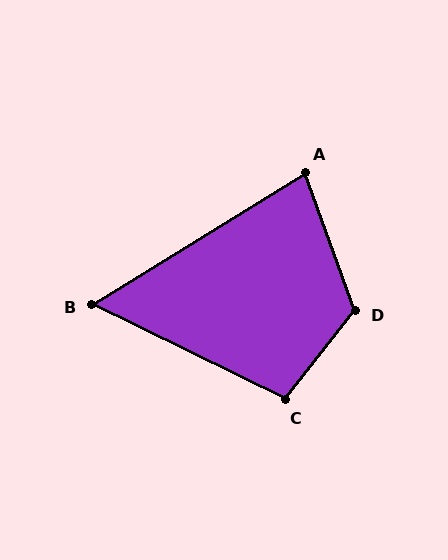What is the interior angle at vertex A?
Approximately 78 degrees (acute).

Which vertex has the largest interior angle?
D, at approximately 122 degrees.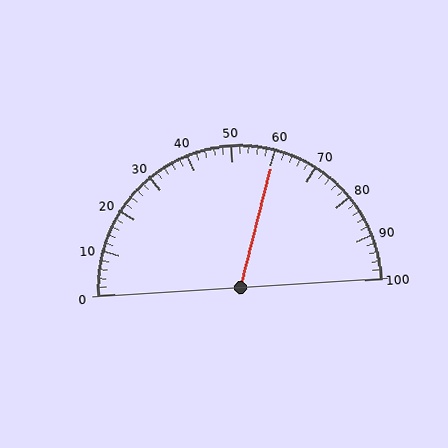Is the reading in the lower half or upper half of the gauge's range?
The reading is in the upper half of the range (0 to 100).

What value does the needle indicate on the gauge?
The needle indicates approximately 60.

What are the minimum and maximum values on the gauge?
The gauge ranges from 0 to 100.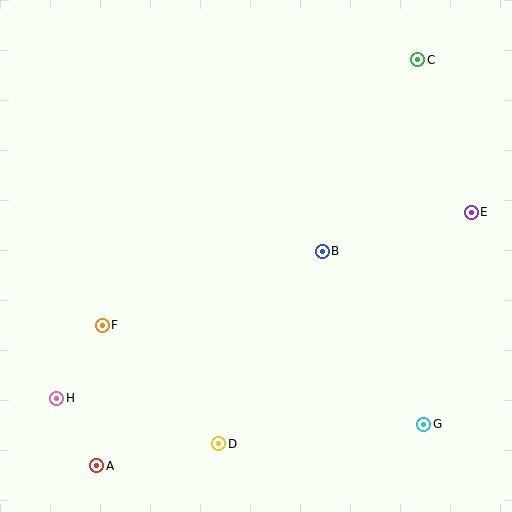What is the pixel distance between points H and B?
The distance between H and B is 304 pixels.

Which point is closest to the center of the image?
Point B at (322, 251) is closest to the center.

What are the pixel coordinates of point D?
Point D is at (219, 444).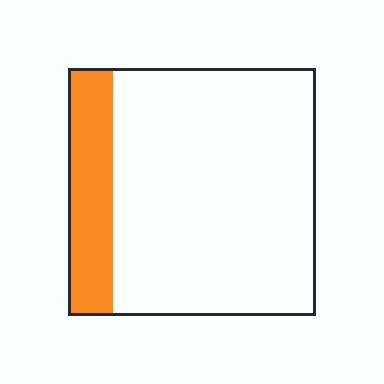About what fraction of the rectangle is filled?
About one sixth (1/6).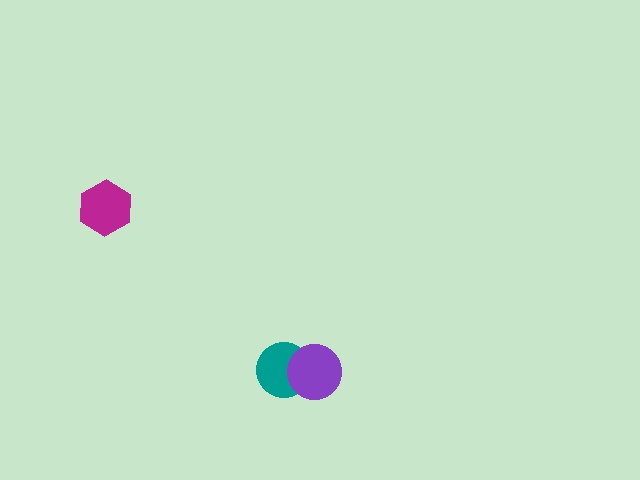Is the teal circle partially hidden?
Yes, it is partially covered by another shape.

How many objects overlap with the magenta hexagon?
0 objects overlap with the magenta hexagon.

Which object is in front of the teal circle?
The purple circle is in front of the teal circle.